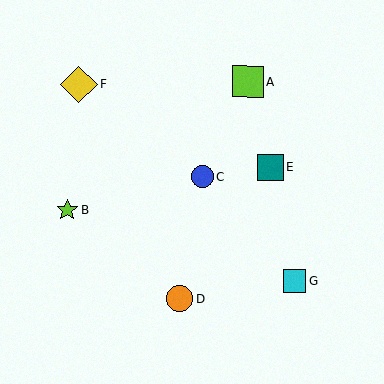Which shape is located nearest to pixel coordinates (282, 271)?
The cyan square (labeled G) at (295, 281) is nearest to that location.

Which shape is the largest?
The yellow diamond (labeled F) is the largest.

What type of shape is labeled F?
Shape F is a yellow diamond.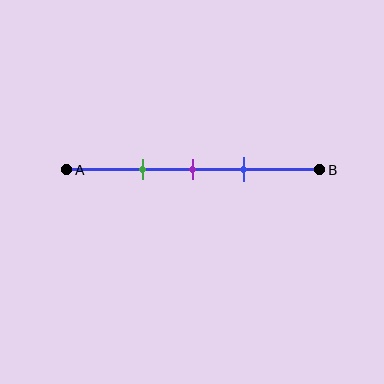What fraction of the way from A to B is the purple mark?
The purple mark is approximately 50% (0.5) of the way from A to B.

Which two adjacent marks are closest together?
The purple and blue marks are the closest adjacent pair.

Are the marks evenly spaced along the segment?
Yes, the marks are approximately evenly spaced.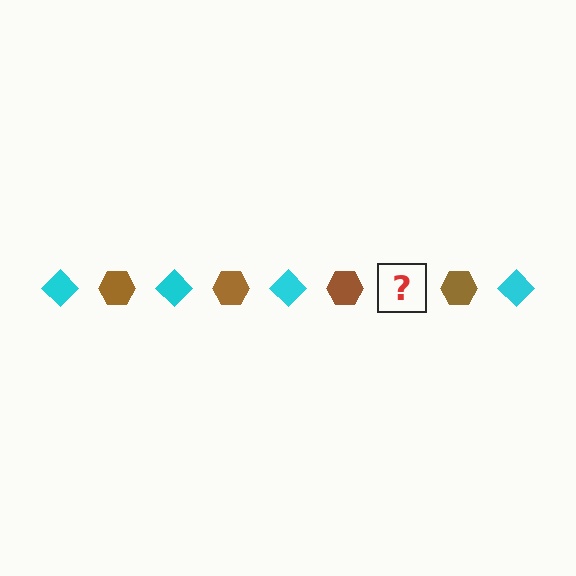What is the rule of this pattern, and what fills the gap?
The rule is that the pattern alternates between cyan diamond and brown hexagon. The gap should be filled with a cyan diamond.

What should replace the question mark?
The question mark should be replaced with a cyan diamond.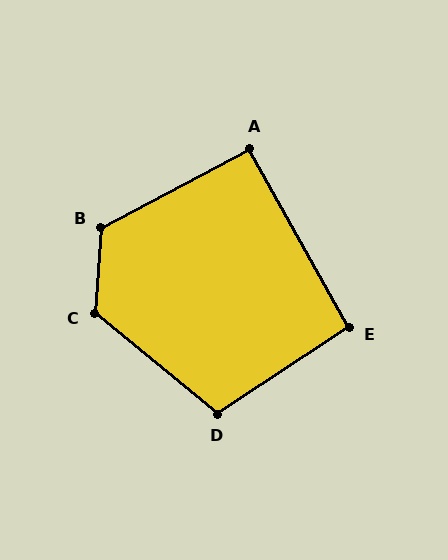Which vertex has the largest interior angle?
C, at approximately 125 degrees.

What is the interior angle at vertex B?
Approximately 122 degrees (obtuse).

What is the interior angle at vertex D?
Approximately 108 degrees (obtuse).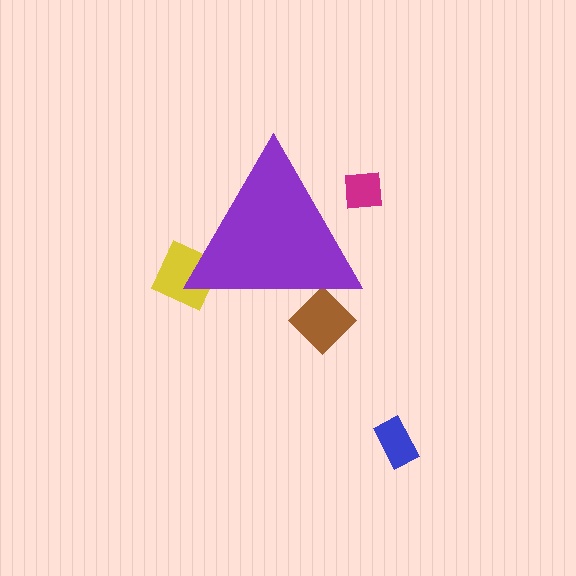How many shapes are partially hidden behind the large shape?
3 shapes are partially hidden.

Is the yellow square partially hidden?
Yes, the yellow square is partially hidden behind the purple triangle.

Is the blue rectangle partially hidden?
No, the blue rectangle is fully visible.